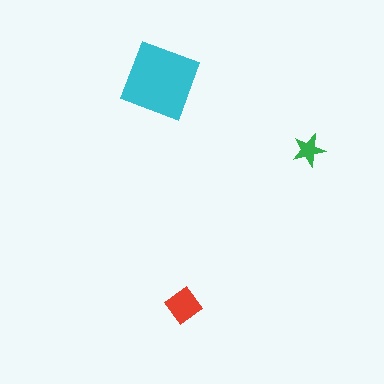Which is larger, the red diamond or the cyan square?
The cyan square.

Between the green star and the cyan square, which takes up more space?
The cyan square.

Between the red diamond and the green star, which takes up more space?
The red diamond.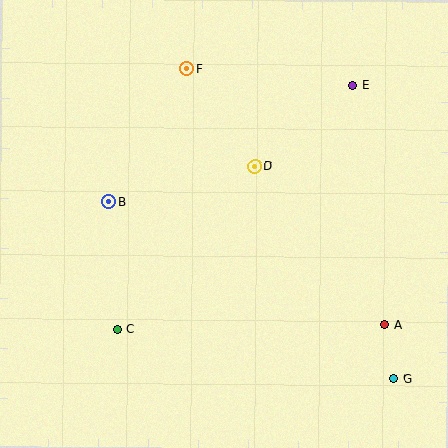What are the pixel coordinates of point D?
Point D is at (255, 167).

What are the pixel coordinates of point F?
Point F is at (187, 68).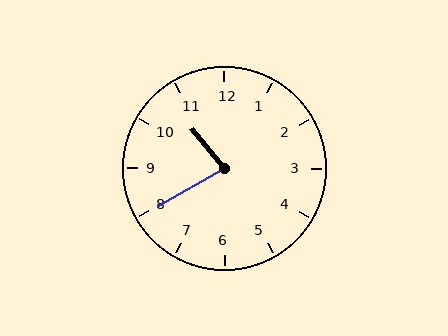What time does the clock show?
10:40.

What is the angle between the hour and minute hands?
Approximately 80 degrees.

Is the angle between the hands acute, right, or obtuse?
It is acute.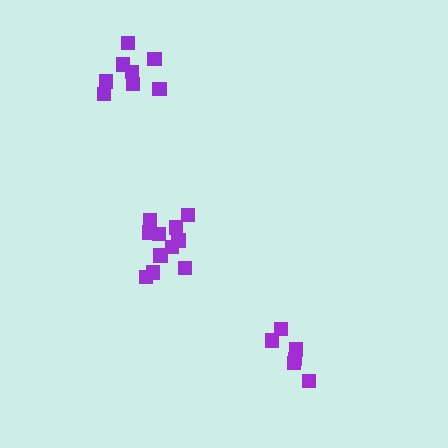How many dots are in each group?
Group 1: 11 dots, Group 2: 7 dots, Group 3: 8 dots (26 total).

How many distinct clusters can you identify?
There are 3 distinct clusters.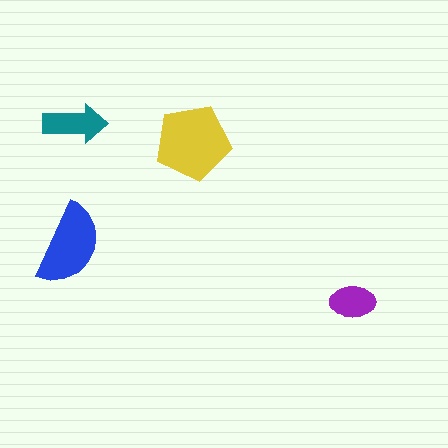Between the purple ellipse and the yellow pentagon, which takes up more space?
The yellow pentagon.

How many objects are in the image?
There are 4 objects in the image.